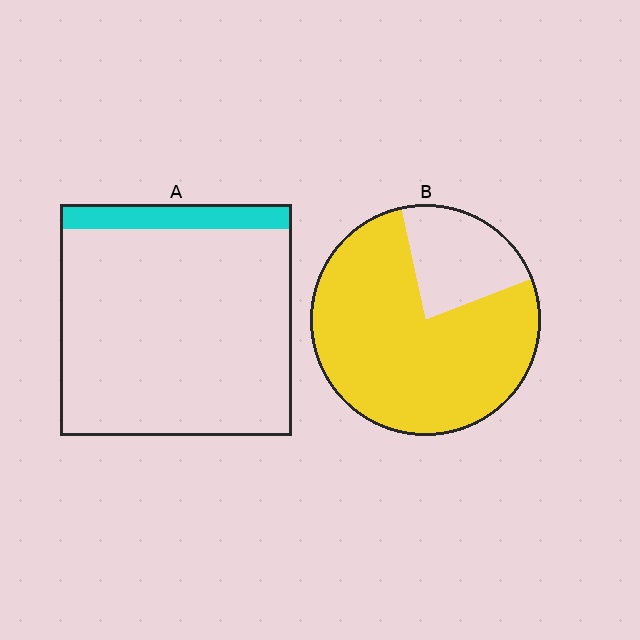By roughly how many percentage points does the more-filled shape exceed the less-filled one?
By roughly 65 percentage points (B over A).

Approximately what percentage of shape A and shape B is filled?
A is approximately 10% and B is approximately 80%.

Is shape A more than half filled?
No.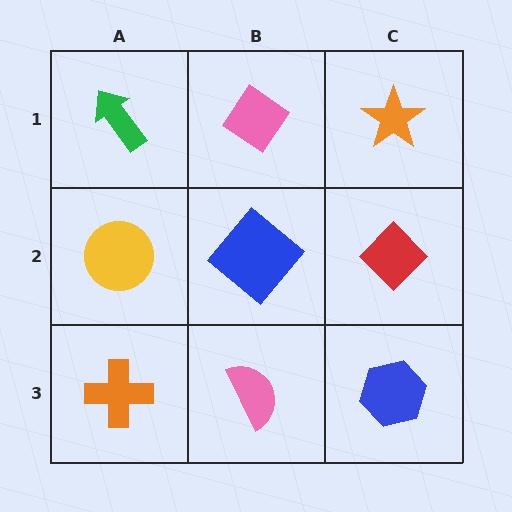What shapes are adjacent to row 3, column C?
A red diamond (row 2, column C), a pink semicircle (row 3, column B).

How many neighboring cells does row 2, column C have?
3.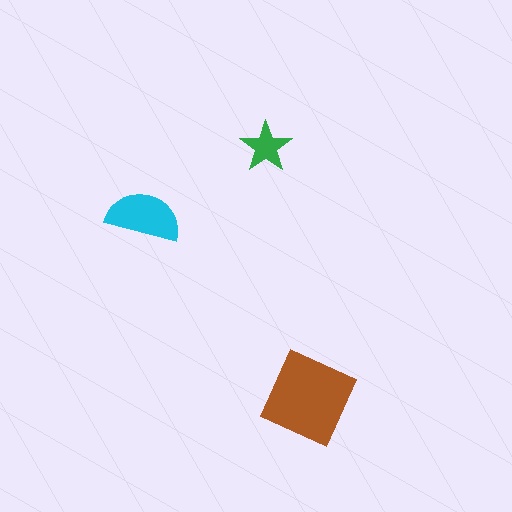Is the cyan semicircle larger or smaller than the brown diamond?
Smaller.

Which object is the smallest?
The green star.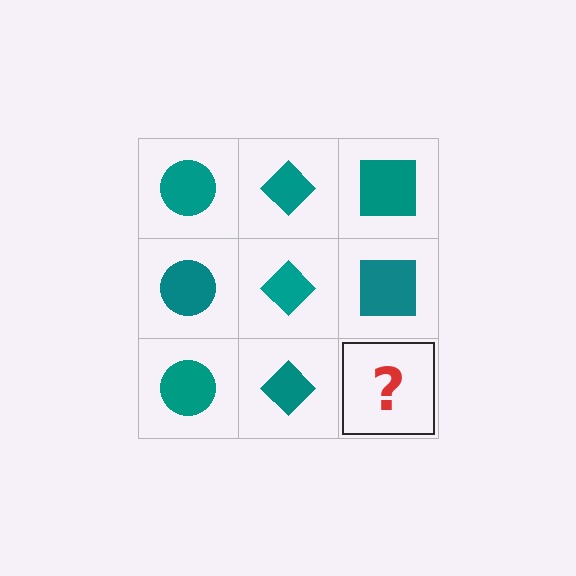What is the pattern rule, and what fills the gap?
The rule is that each column has a consistent shape. The gap should be filled with a teal square.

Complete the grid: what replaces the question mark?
The question mark should be replaced with a teal square.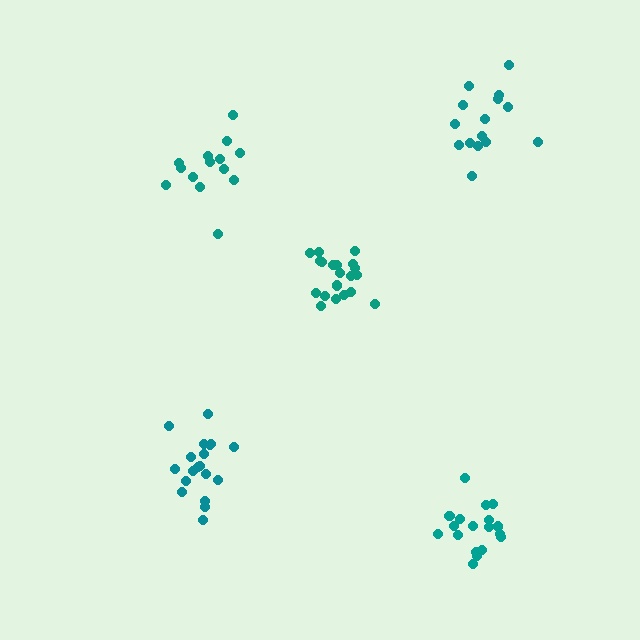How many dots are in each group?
Group 1: 15 dots, Group 2: 20 dots, Group 3: 14 dots, Group 4: 19 dots, Group 5: 18 dots (86 total).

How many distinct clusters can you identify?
There are 5 distinct clusters.